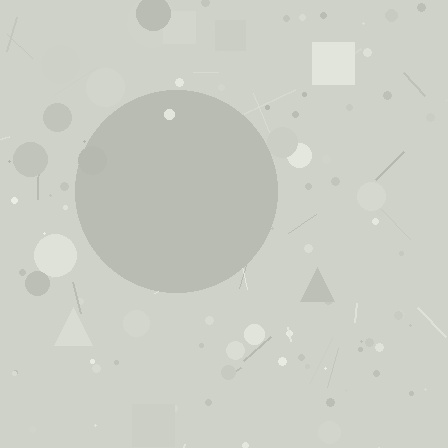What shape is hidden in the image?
A circle is hidden in the image.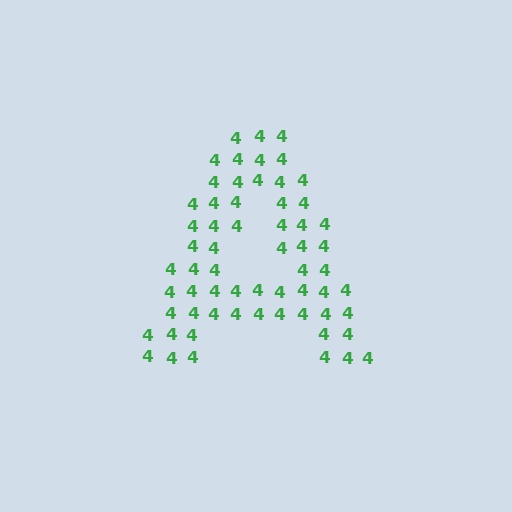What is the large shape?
The large shape is the letter A.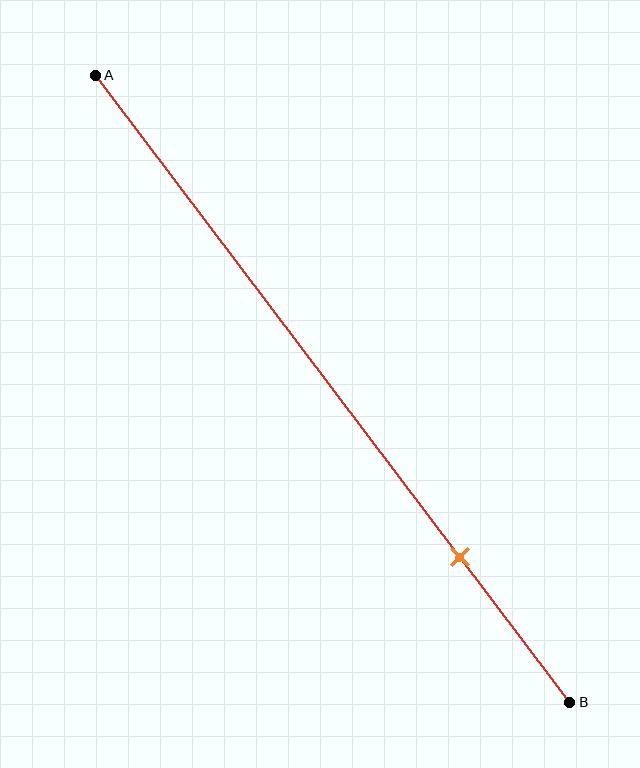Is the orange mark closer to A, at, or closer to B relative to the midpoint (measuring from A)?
The orange mark is closer to point B than the midpoint of segment AB.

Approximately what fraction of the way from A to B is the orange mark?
The orange mark is approximately 75% of the way from A to B.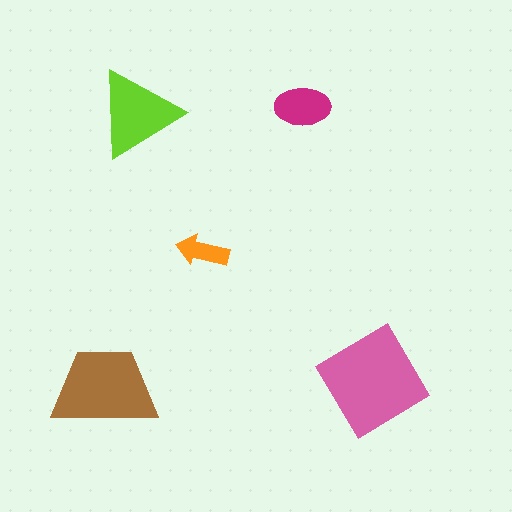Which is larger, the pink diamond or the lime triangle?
The pink diamond.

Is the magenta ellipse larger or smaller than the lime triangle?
Smaller.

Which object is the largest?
The pink diamond.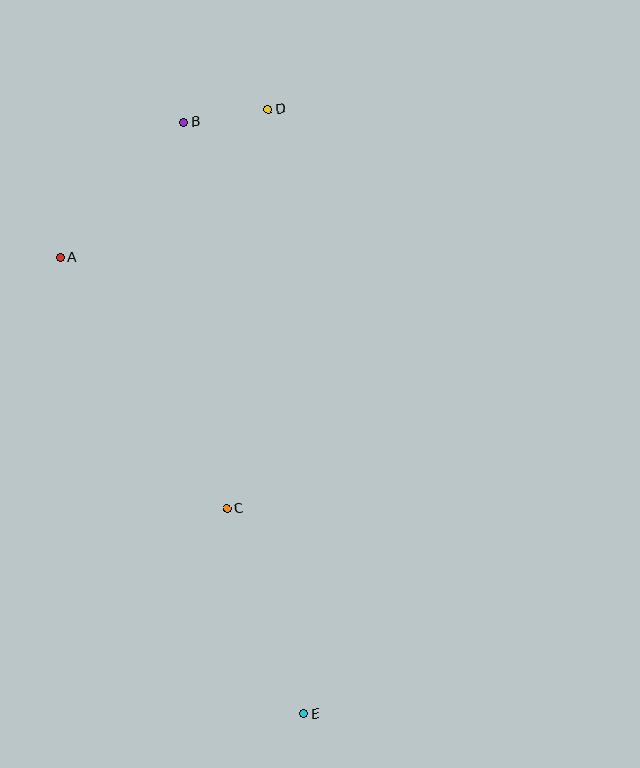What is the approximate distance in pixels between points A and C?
The distance between A and C is approximately 302 pixels.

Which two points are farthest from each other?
Points D and E are farthest from each other.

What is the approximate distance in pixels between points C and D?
The distance between C and D is approximately 402 pixels.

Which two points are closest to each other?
Points B and D are closest to each other.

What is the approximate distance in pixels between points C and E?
The distance between C and E is approximately 219 pixels.